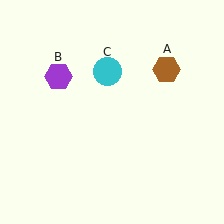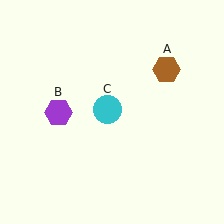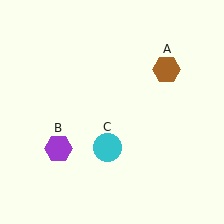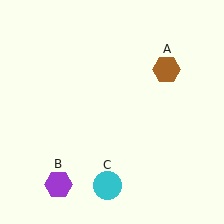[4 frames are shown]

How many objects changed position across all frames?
2 objects changed position: purple hexagon (object B), cyan circle (object C).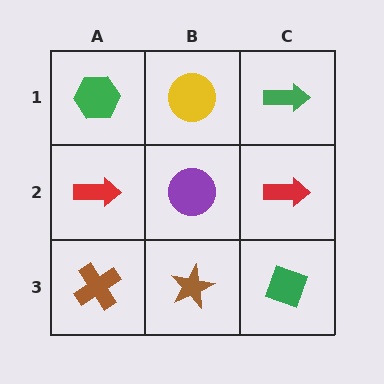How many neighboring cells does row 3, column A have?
2.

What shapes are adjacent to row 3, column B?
A purple circle (row 2, column B), a brown cross (row 3, column A), a green diamond (row 3, column C).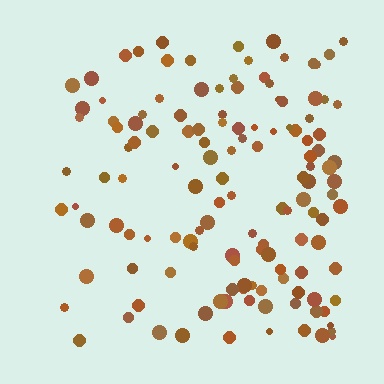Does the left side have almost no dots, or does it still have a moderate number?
Still a moderate number, just noticeably fewer than the right.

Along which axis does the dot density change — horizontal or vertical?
Horizontal.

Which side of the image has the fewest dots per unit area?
The left.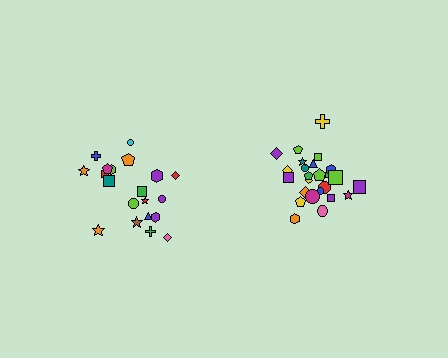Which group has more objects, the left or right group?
The right group.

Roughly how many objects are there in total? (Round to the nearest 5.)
Roughly 45 objects in total.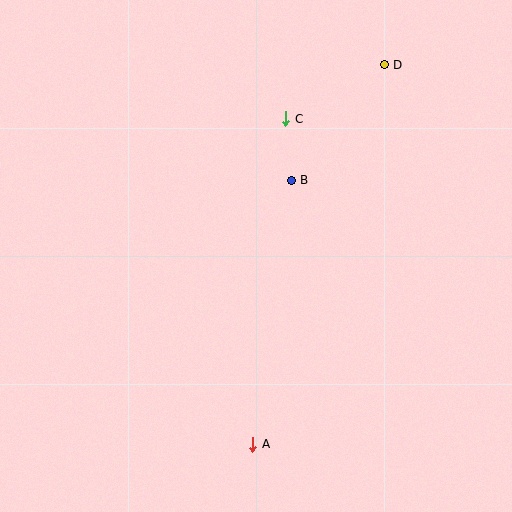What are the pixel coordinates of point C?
Point C is at (286, 119).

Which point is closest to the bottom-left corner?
Point A is closest to the bottom-left corner.